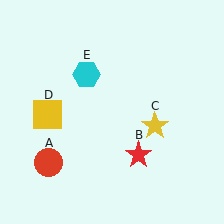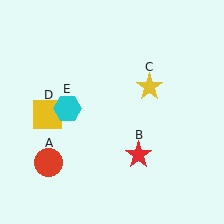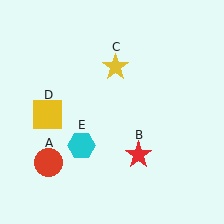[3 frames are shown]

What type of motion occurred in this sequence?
The yellow star (object C), cyan hexagon (object E) rotated counterclockwise around the center of the scene.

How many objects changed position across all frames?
2 objects changed position: yellow star (object C), cyan hexagon (object E).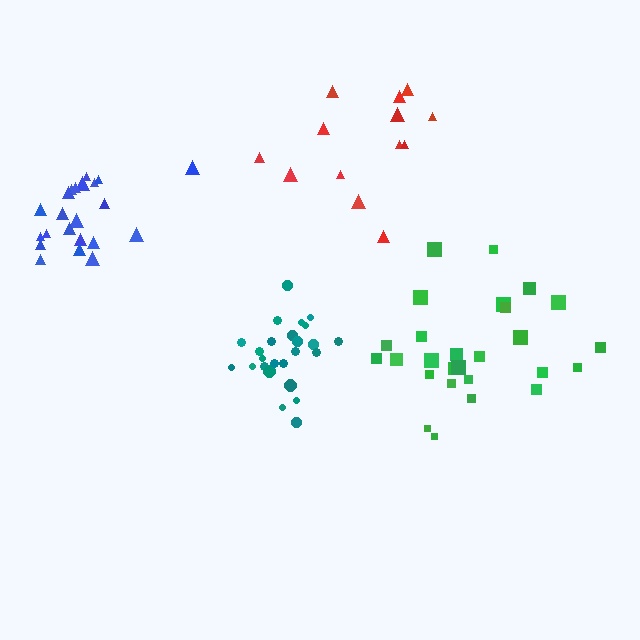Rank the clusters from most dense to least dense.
teal, green, blue, red.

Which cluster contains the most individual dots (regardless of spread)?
Green (28).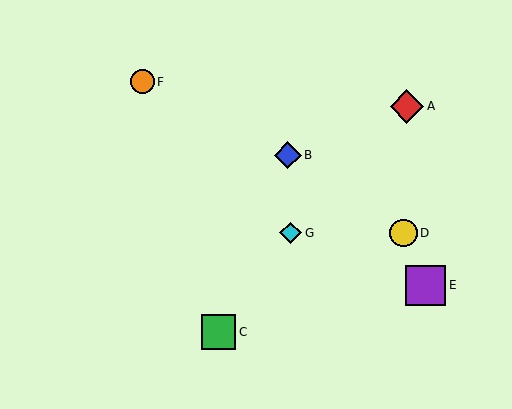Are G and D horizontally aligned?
Yes, both are at y≈233.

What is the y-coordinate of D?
Object D is at y≈233.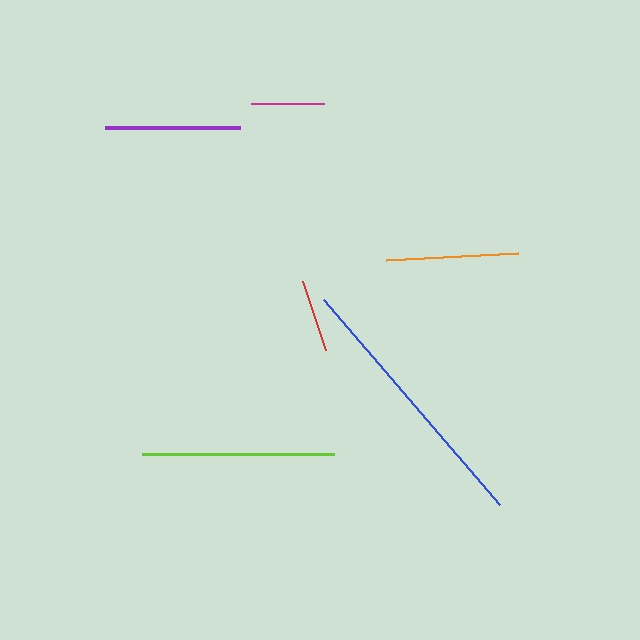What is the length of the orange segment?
The orange segment is approximately 132 pixels long.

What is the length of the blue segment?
The blue segment is approximately 270 pixels long.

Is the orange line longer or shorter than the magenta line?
The orange line is longer than the magenta line.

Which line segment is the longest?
The blue line is the longest at approximately 270 pixels.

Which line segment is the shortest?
The magenta line is the shortest at approximately 73 pixels.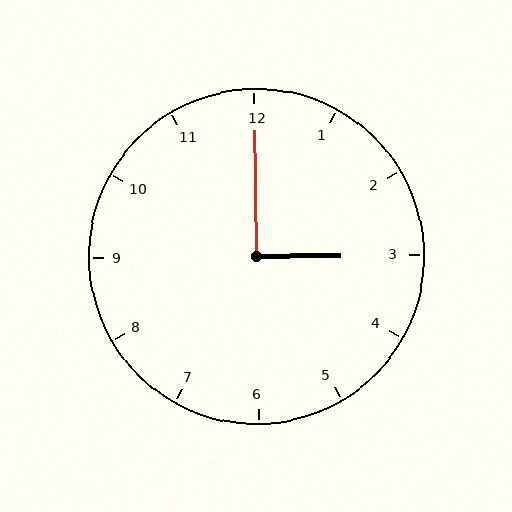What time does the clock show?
3:00.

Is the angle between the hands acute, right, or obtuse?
It is right.